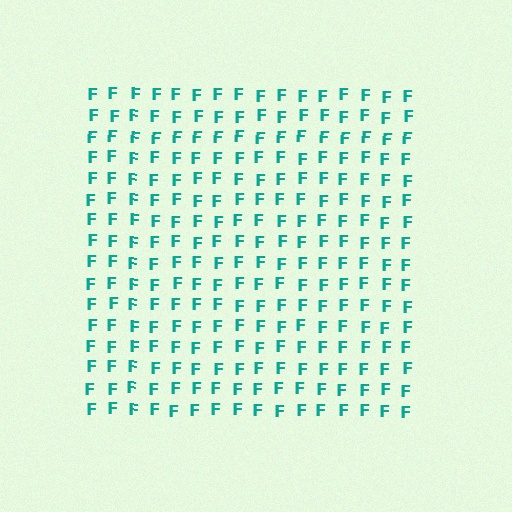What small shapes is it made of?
It is made of small letter F's.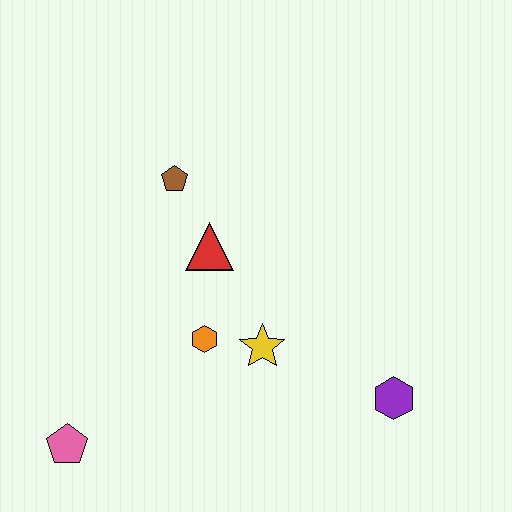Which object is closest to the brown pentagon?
The red triangle is closest to the brown pentagon.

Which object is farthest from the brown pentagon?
The purple hexagon is farthest from the brown pentagon.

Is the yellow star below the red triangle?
Yes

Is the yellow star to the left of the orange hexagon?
No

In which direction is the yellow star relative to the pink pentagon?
The yellow star is to the right of the pink pentagon.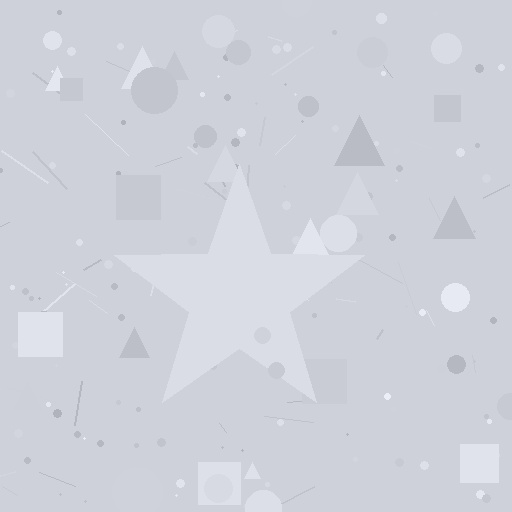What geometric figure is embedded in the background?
A star is embedded in the background.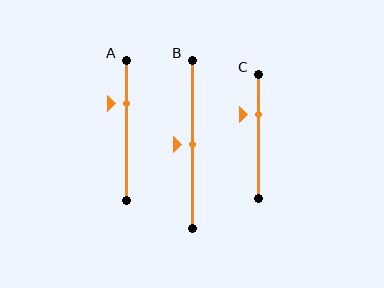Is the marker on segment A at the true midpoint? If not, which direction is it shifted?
No, the marker on segment A is shifted upward by about 19% of the segment length.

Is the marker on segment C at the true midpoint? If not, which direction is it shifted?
No, the marker on segment C is shifted upward by about 18% of the segment length.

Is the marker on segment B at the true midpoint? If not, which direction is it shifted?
Yes, the marker on segment B is at the true midpoint.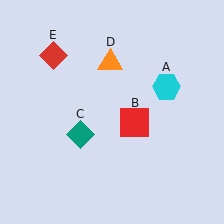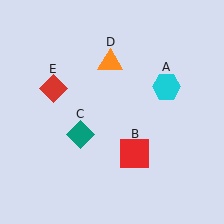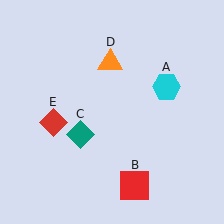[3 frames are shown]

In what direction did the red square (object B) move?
The red square (object B) moved down.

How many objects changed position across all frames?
2 objects changed position: red square (object B), red diamond (object E).